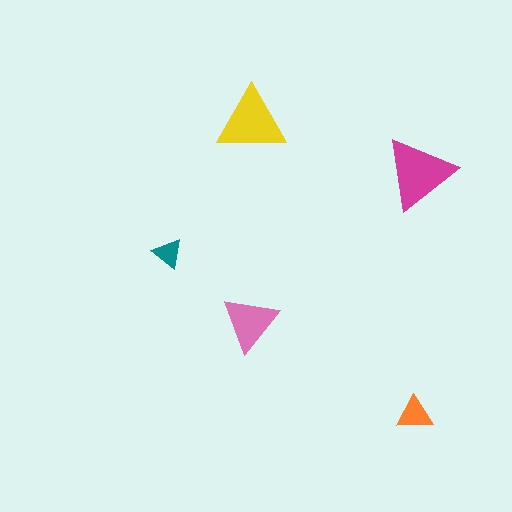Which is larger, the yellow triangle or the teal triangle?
The yellow one.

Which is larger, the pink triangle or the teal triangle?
The pink one.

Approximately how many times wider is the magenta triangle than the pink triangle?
About 1.5 times wider.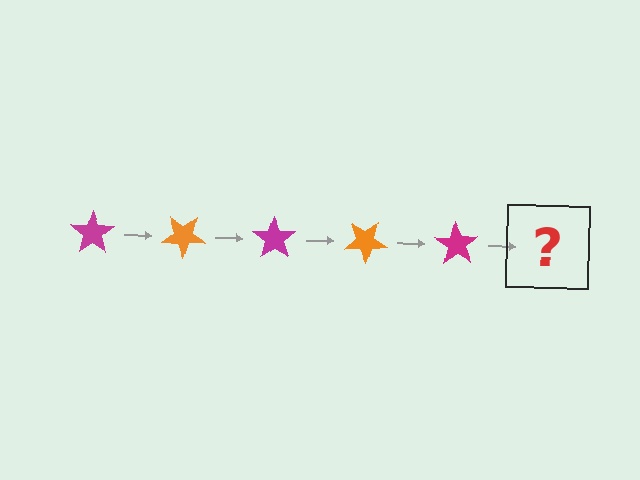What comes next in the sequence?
The next element should be an orange star, rotated 175 degrees from the start.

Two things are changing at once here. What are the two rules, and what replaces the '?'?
The two rules are that it rotates 35 degrees each step and the color cycles through magenta and orange. The '?' should be an orange star, rotated 175 degrees from the start.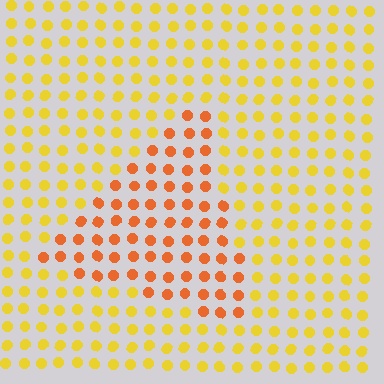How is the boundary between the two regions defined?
The boundary is defined purely by a slight shift in hue (about 34 degrees). Spacing, size, and orientation are identical on both sides.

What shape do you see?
I see a triangle.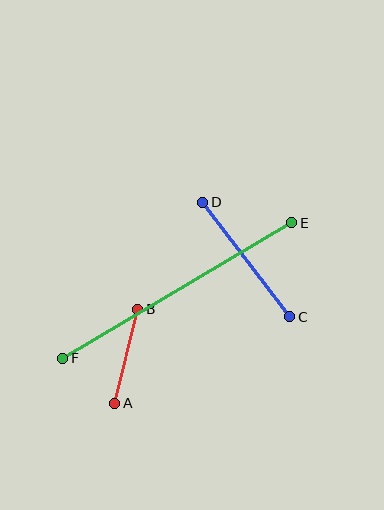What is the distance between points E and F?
The distance is approximately 266 pixels.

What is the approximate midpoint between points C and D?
The midpoint is at approximately (246, 260) pixels.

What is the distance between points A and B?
The distance is approximately 97 pixels.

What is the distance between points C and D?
The distance is approximately 144 pixels.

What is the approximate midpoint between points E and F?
The midpoint is at approximately (177, 291) pixels.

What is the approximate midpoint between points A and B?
The midpoint is at approximately (126, 356) pixels.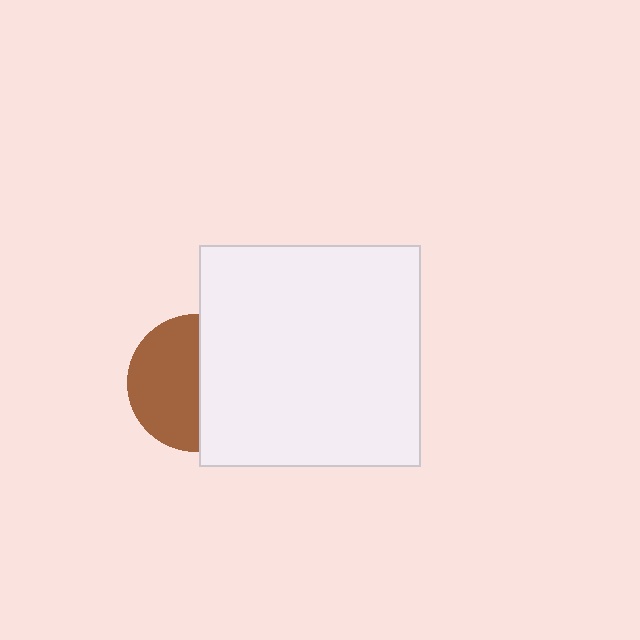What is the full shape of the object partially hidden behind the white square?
The partially hidden object is a brown circle.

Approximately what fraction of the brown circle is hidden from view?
Roughly 47% of the brown circle is hidden behind the white square.